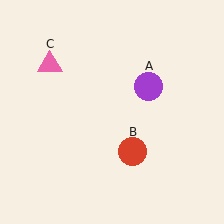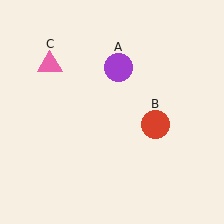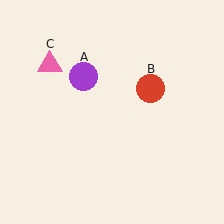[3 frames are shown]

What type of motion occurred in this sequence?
The purple circle (object A), red circle (object B) rotated counterclockwise around the center of the scene.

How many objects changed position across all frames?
2 objects changed position: purple circle (object A), red circle (object B).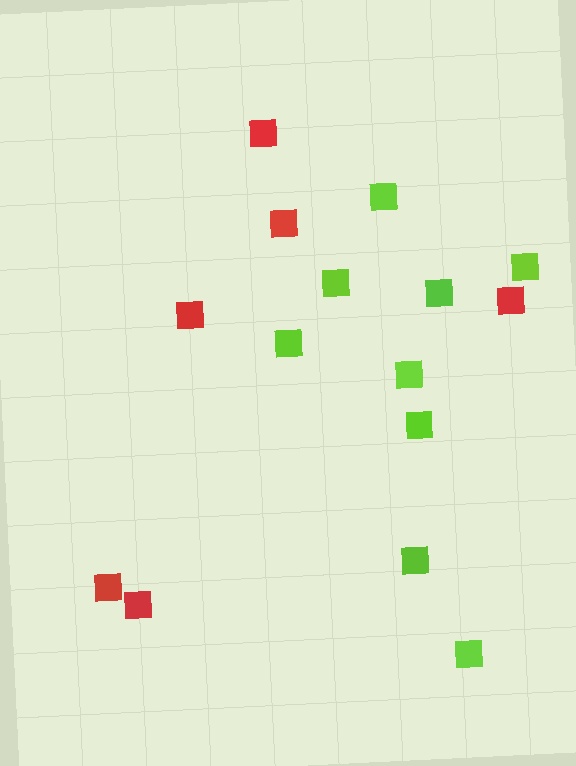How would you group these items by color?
There are 2 groups: one group of lime squares (9) and one group of red squares (6).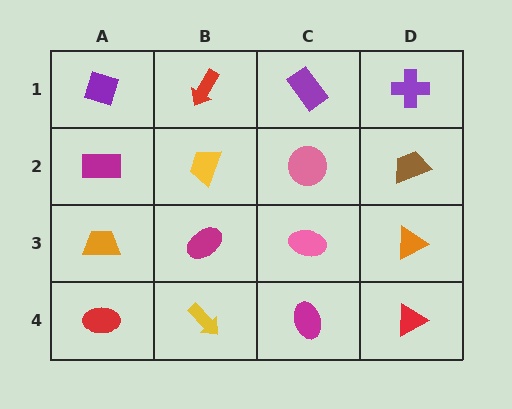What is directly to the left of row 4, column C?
A yellow arrow.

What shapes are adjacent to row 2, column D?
A purple cross (row 1, column D), an orange triangle (row 3, column D), a pink circle (row 2, column C).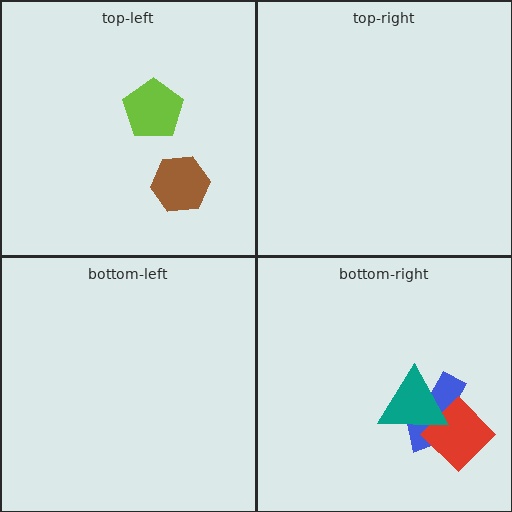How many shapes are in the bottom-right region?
3.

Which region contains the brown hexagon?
The top-left region.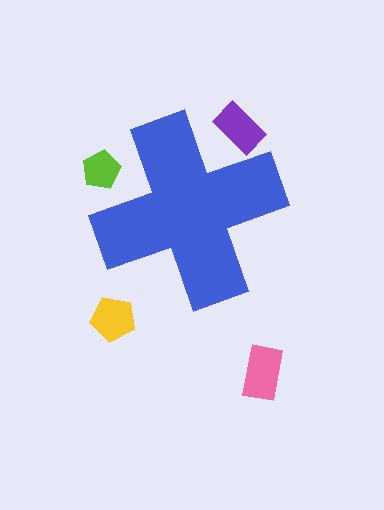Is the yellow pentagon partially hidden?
No, the yellow pentagon is fully visible.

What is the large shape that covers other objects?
A blue cross.